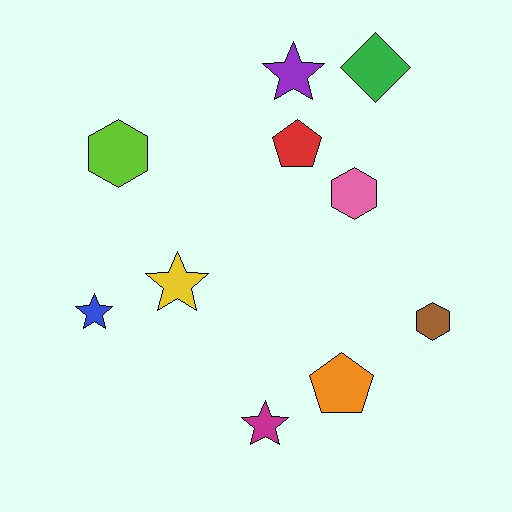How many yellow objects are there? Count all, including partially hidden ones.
There is 1 yellow object.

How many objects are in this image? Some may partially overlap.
There are 10 objects.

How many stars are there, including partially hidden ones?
There are 4 stars.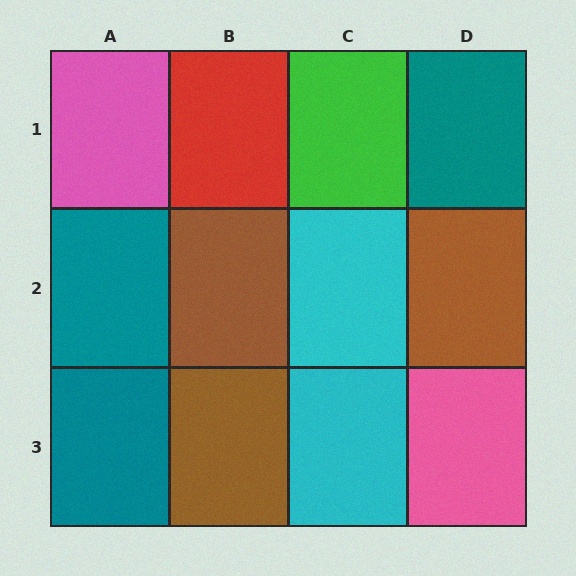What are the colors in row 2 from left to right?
Teal, brown, cyan, brown.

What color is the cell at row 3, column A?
Teal.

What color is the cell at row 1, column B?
Red.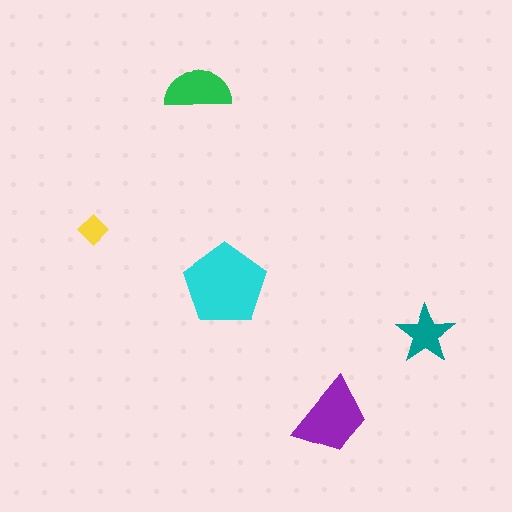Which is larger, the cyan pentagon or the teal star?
The cyan pentagon.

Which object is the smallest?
The yellow diamond.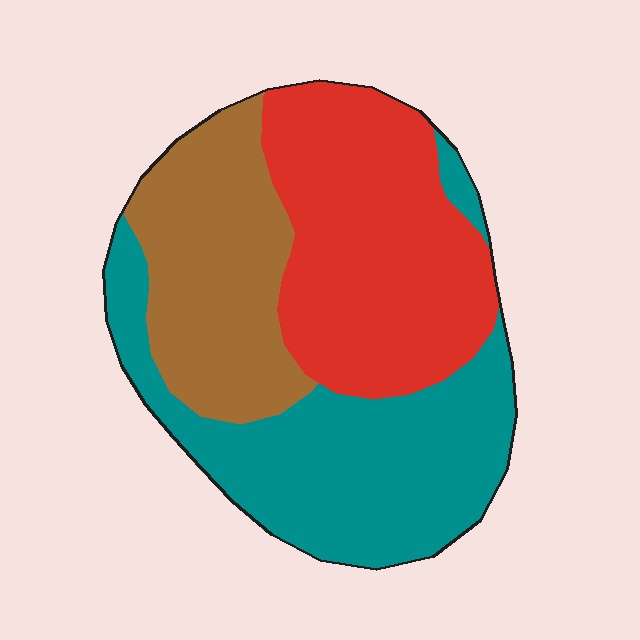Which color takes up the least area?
Brown, at roughly 25%.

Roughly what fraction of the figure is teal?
Teal takes up between a third and a half of the figure.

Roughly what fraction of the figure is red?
Red takes up about three eighths (3/8) of the figure.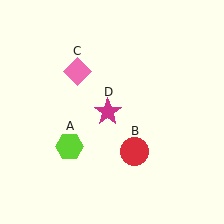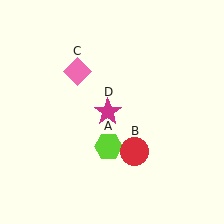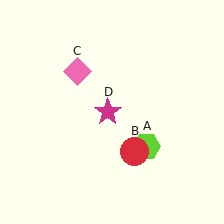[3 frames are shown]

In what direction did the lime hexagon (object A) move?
The lime hexagon (object A) moved right.